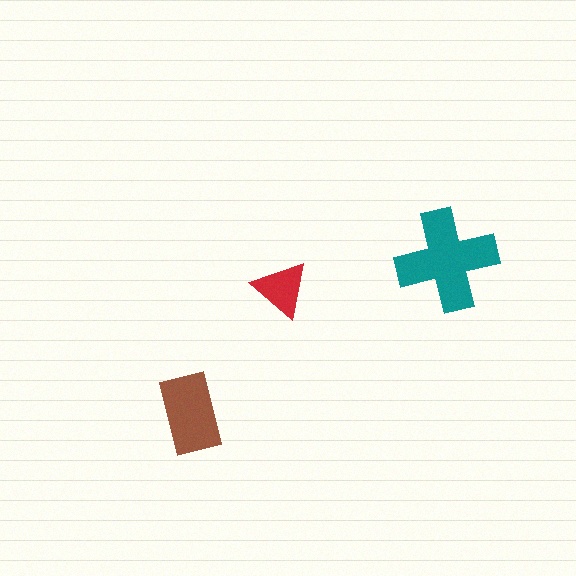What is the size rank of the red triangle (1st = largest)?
3rd.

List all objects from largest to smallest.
The teal cross, the brown rectangle, the red triangle.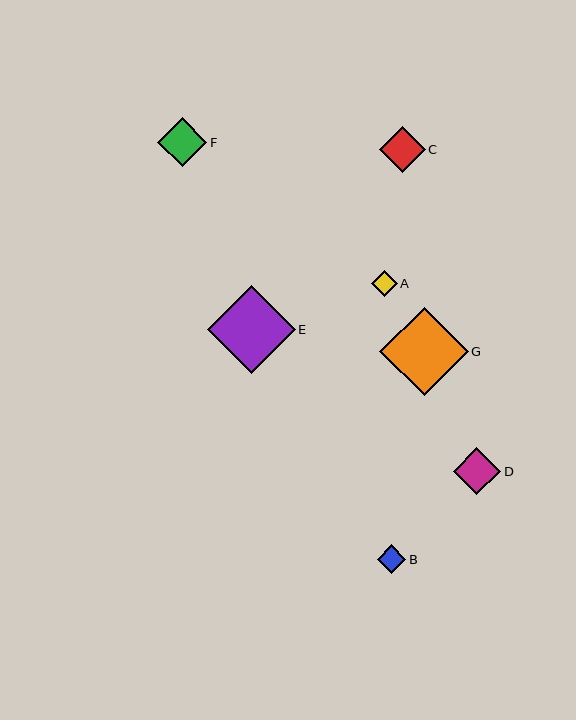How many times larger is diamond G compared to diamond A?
Diamond G is approximately 3.4 times the size of diamond A.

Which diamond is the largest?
Diamond G is the largest with a size of approximately 88 pixels.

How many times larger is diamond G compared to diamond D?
Diamond G is approximately 1.9 times the size of diamond D.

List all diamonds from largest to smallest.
From largest to smallest: G, E, F, D, C, B, A.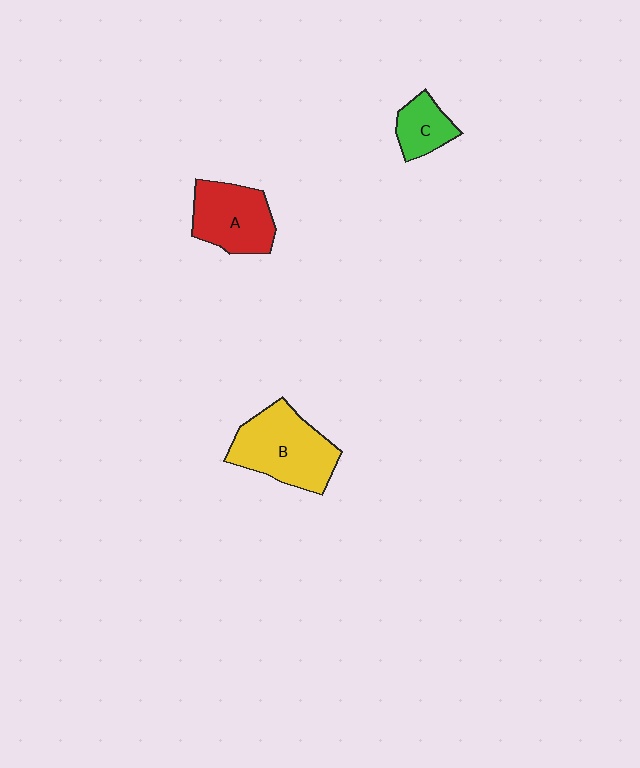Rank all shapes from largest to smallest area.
From largest to smallest: B (yellow), A (red), C (green).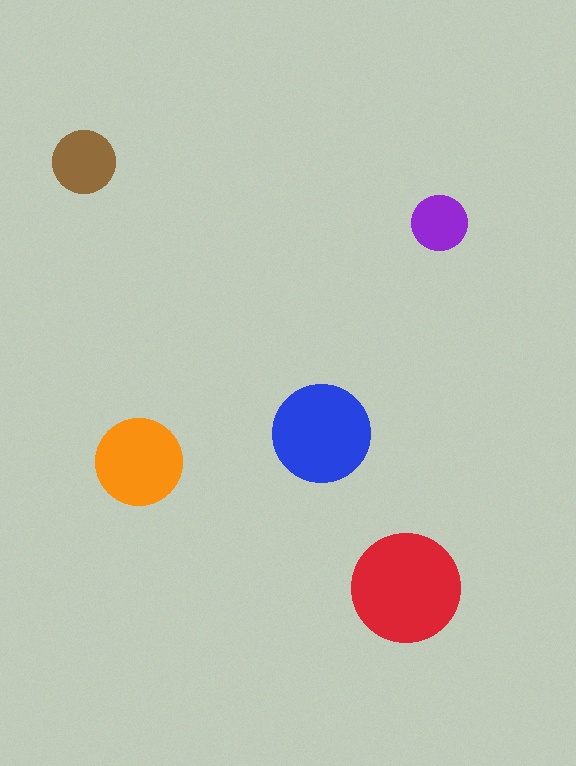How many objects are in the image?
There are 5 objects in the image.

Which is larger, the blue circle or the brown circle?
The blue one.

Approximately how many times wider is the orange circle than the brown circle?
About 1.5 times wider.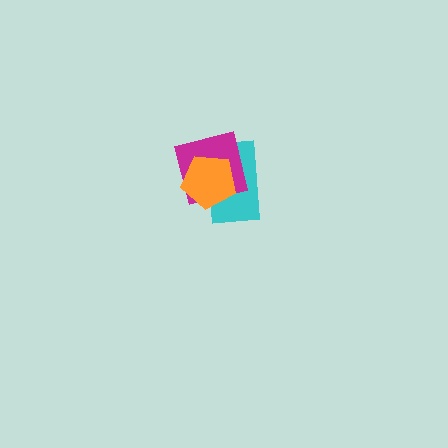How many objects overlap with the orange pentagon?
2 objects overlap with the orange pentagon.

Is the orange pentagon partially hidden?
No, no other shape covers it.